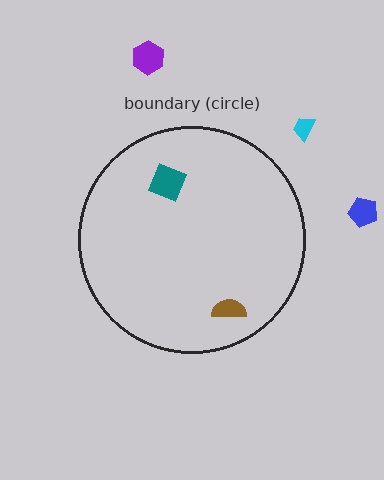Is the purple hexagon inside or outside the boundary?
Outside.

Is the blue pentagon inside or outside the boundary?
Outside.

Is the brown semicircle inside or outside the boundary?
Inside.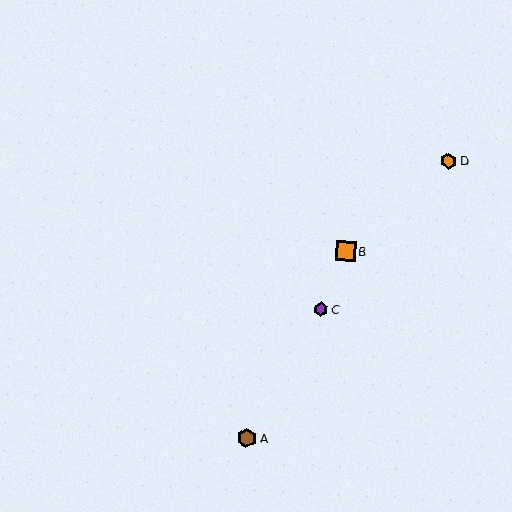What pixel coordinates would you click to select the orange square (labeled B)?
Click at (345, 251) to select the orange square B.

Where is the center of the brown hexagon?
The center of the brown hexagon is at (247, 438).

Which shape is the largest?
The orange square (labeled B) is the largest.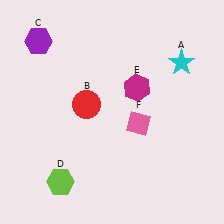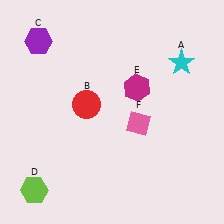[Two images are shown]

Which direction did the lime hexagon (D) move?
The lime hexagon (D) moved left.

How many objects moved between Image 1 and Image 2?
1 object moved between the two images.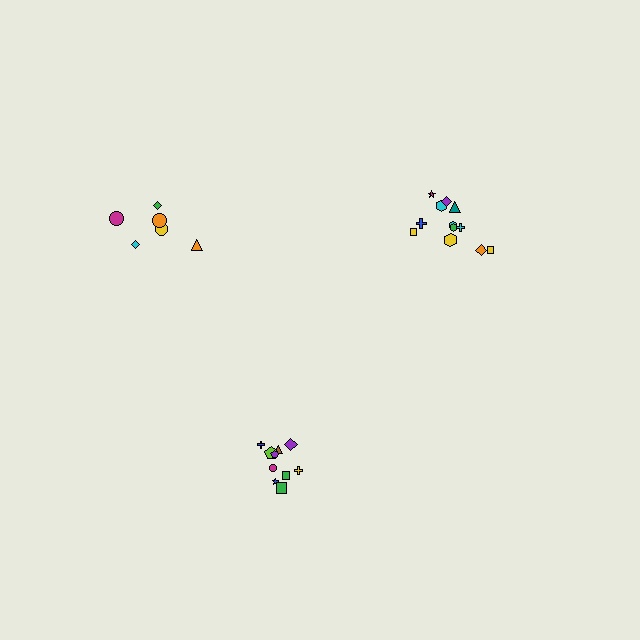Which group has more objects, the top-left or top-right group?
The top-right group.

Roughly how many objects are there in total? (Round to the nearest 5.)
Roughly 30 objects in total.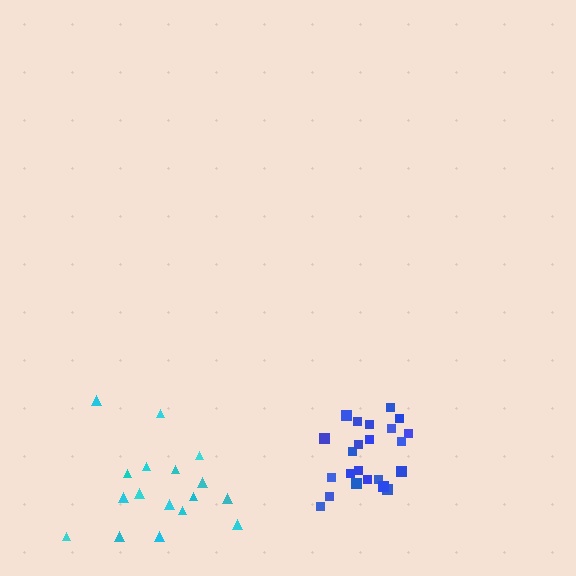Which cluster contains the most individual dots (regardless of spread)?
Blue (23).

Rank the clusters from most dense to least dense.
blue, cyan.